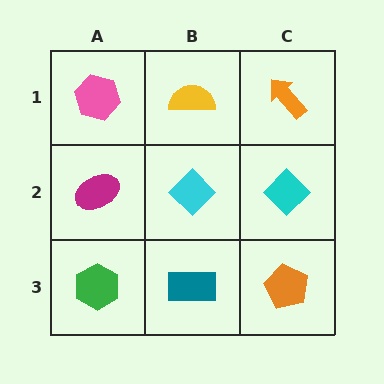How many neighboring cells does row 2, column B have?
4.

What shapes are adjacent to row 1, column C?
A cyan diamond (row 2, column C), a yellow semicircle (row 1, column B).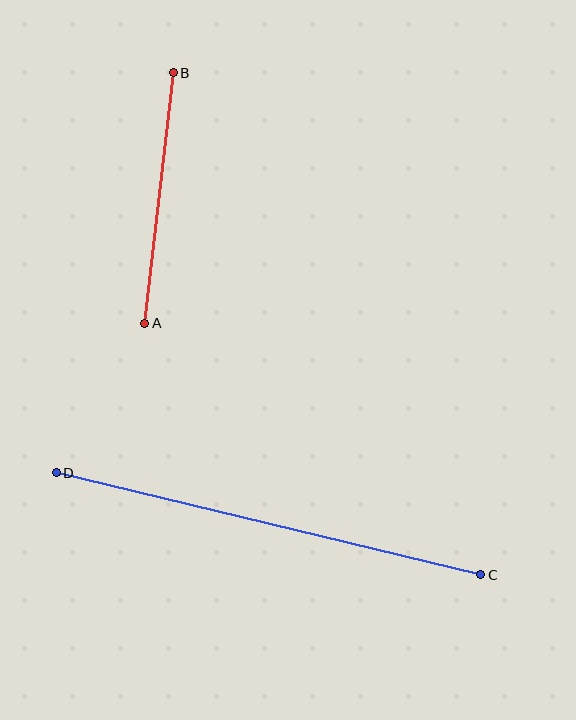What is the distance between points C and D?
The distance is approximately 436 pixels.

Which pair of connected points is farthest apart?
Points C and D are farthest apart.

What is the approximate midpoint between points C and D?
The midpoint is at approximately (268, 524) pixels.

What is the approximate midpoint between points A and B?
The midpoint is at approximately (159, 198) pixels.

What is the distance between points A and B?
The distance is approximately 252 pixels.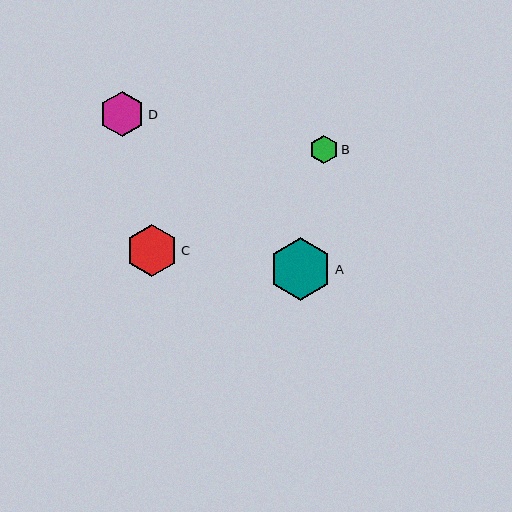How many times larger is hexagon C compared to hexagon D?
Hexagon C is approximately 1.2 times the size of hexagon D.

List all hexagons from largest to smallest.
From largest to smallest: A, C, D, B.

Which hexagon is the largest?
Hexagon A is the largest with a size of approximately 63 pixels.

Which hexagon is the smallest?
Hexagon B is the smallest with a size of approximately 28 pixels.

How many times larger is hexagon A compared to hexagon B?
Hexagon A is approximately 2.2 times the size of hexagon B.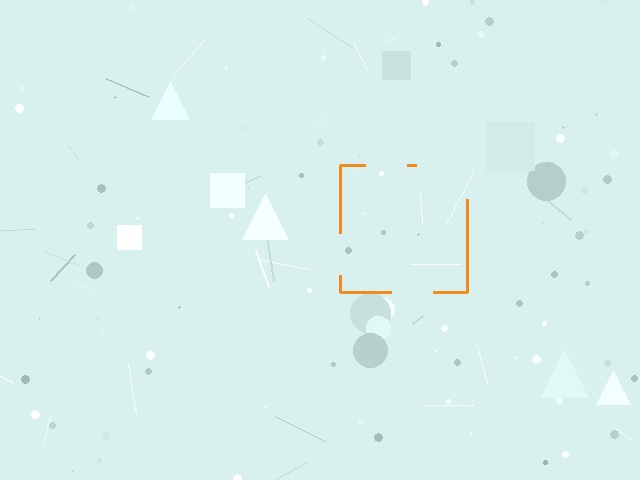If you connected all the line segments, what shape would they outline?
They would outline a square.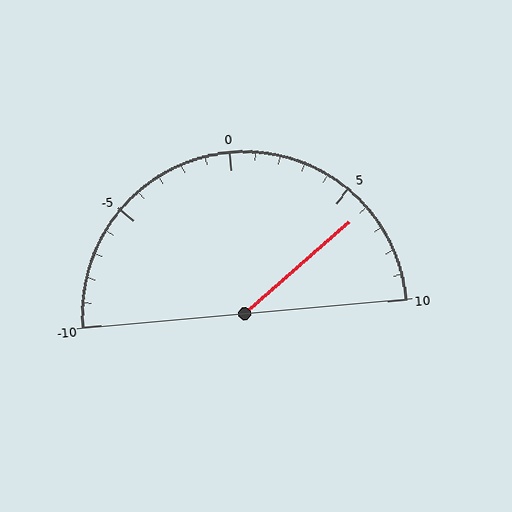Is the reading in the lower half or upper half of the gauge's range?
The reading is in the upper half of the range (-10 to 10).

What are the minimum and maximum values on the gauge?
The gauge ranges from -10 to 10.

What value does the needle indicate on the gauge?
The needle indicates approximately 6.